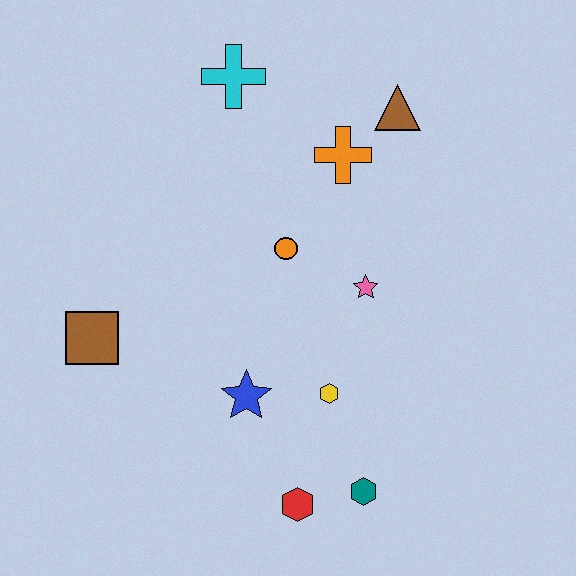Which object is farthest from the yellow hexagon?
The cyan cross is farthest from the yellow hexagon.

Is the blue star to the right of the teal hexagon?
No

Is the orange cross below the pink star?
No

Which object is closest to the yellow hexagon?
The blue star is closest to the yellow hexagon.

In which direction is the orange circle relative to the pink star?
The orange circle is to the left of the pink star.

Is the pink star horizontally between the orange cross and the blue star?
No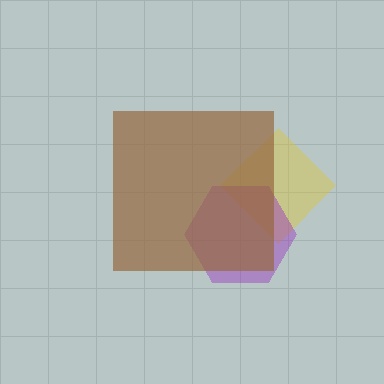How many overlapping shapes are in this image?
There are 3 overlapping shapes in the image.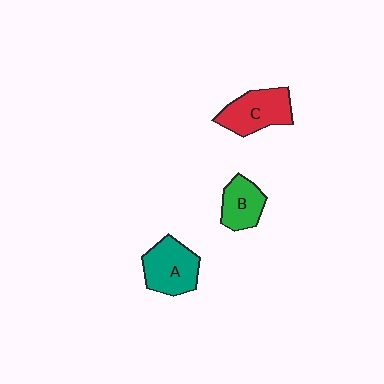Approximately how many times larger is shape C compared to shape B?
Approximately 1.4 times.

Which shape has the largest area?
Shape A (teal).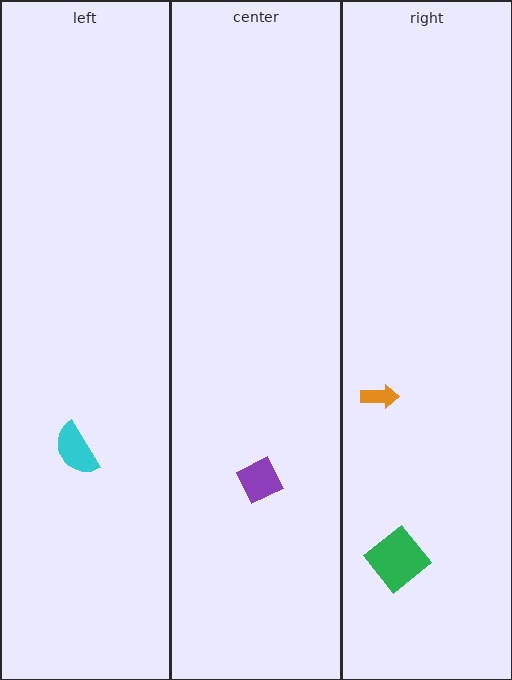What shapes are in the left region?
The cyan semicircle.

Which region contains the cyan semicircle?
The left region.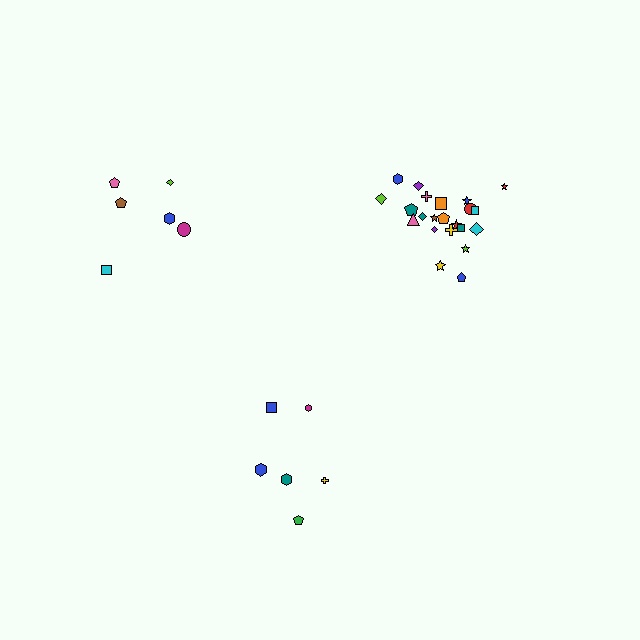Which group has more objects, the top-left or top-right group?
The top-right group.